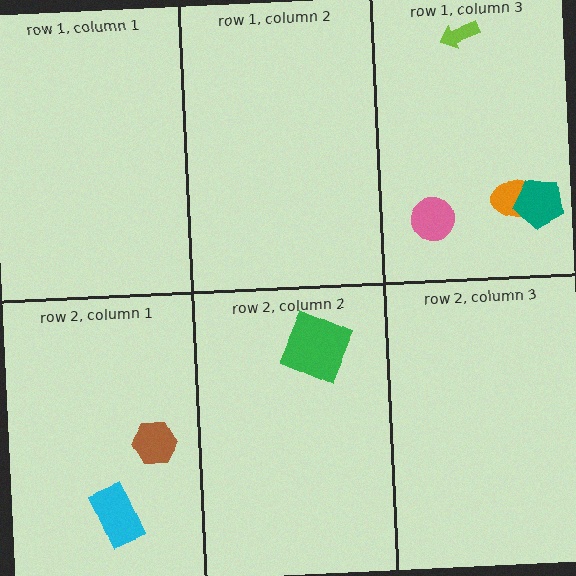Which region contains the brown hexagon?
The row 2, column 1 region.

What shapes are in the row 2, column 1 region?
The cyan rectangle, the brown hexagon.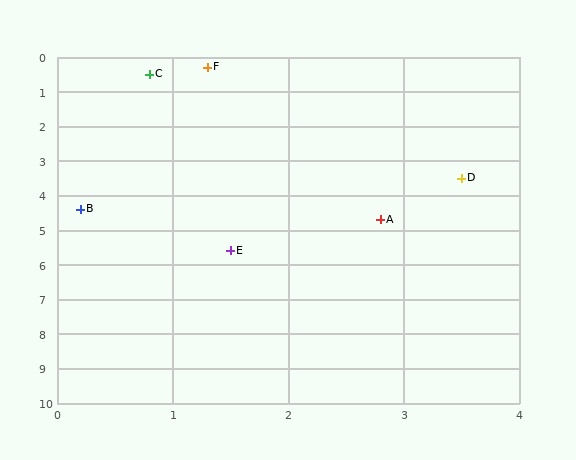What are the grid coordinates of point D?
Point D is at approximately (3.5, 3.5).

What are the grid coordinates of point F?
Point F is at approximately (1.3, 0.3).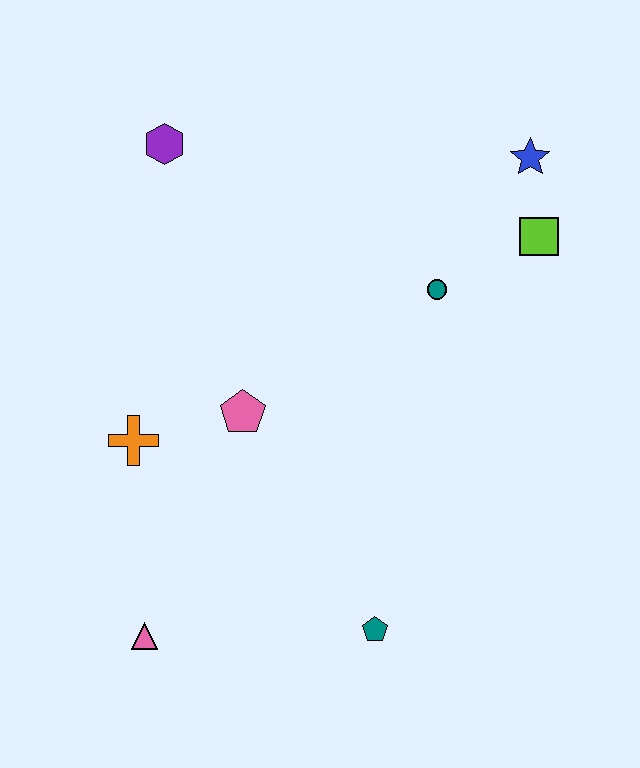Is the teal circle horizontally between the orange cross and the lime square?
Yes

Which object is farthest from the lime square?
The pink triangle is farthest from the lime square.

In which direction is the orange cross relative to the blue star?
The orange cross is to the left of the blue star.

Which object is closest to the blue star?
The lime square is closest to the blue star.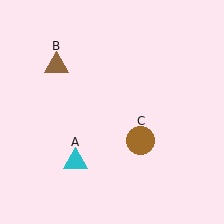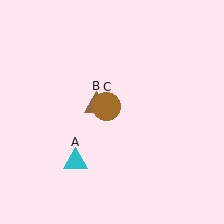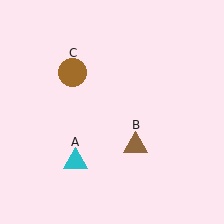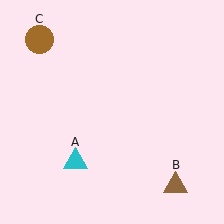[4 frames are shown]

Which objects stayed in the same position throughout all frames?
Cyan triangle (object A) remained stationary.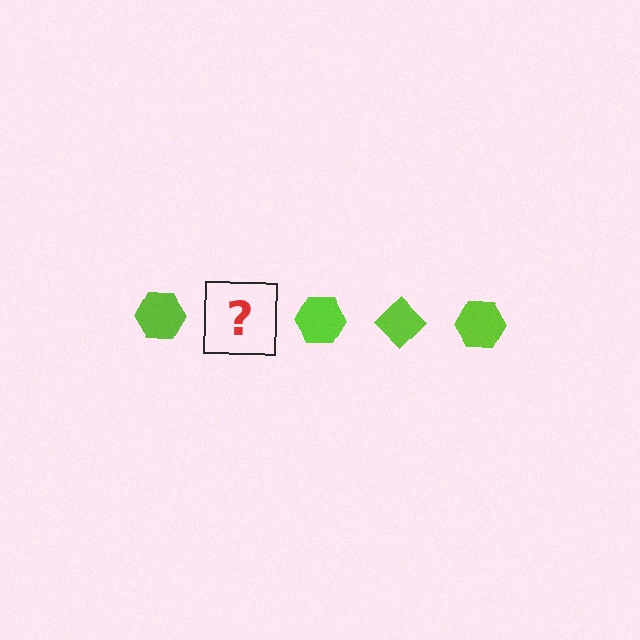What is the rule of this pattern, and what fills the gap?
The rule is that the pattern cycles through hexagon, diamond shapes in lime. The gap should be filled with a lime diamond.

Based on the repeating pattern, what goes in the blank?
The blank should be a lime diamond.